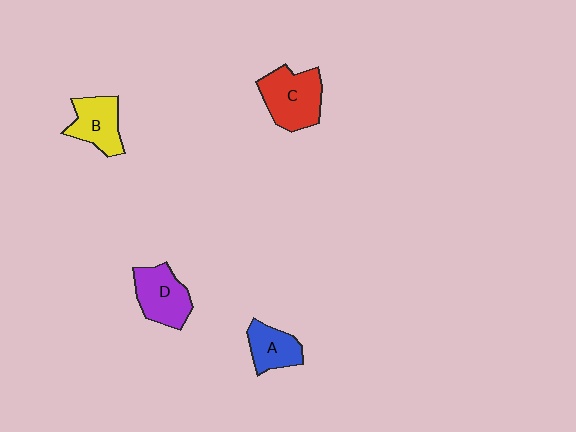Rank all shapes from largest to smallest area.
From largest to smallest: C (red), D (purple), B (yellow), A (blue).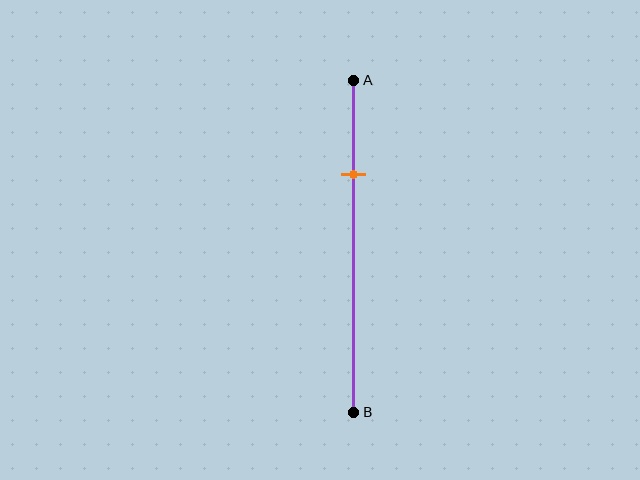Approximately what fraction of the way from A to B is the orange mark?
The orange mark is approximately 30% of the way from A to B.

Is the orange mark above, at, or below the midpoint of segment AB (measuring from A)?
The orange mark is above the midpoint of segment AB.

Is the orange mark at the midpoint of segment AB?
No, the mark is at about 30% from A, not at the 50% midpoint.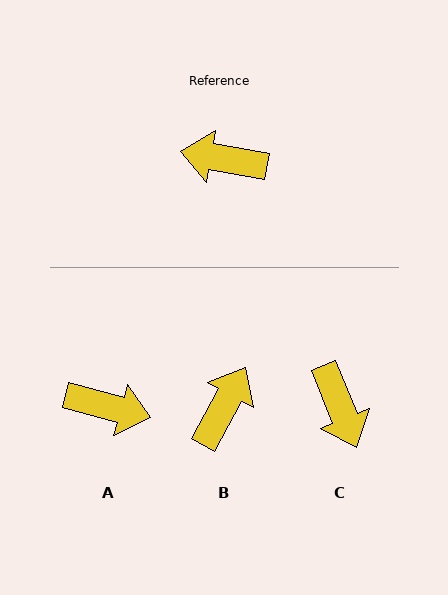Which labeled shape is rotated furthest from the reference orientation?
A, about 175 degrees away.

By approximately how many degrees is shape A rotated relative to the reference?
Approximately 175 degrees counter-clockwise.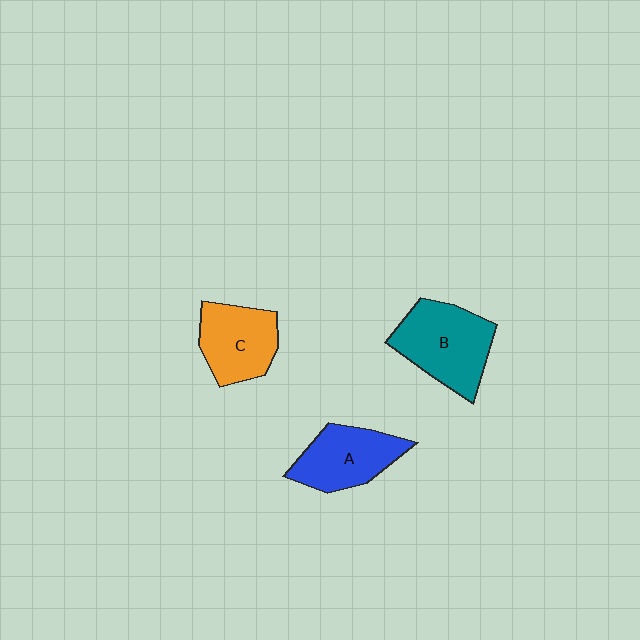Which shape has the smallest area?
Shape C (orange).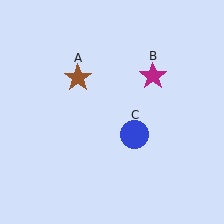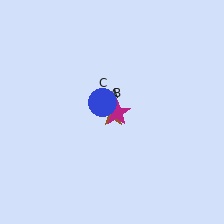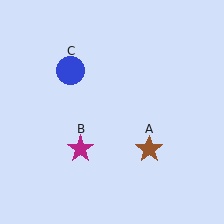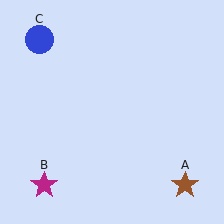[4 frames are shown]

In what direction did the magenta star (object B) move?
The magenta star (object B) moved down and to the left.